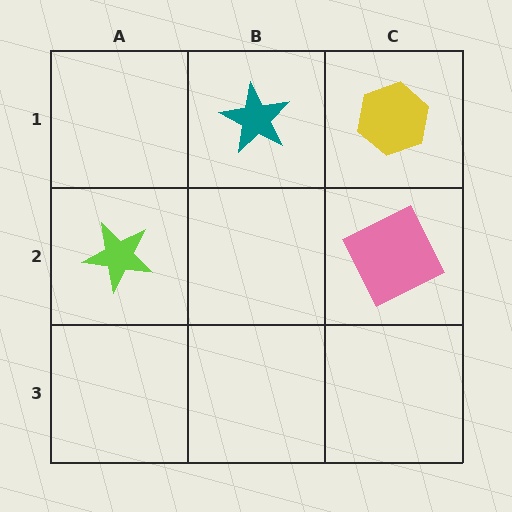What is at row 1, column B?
A teal star.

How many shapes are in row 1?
2 shapes.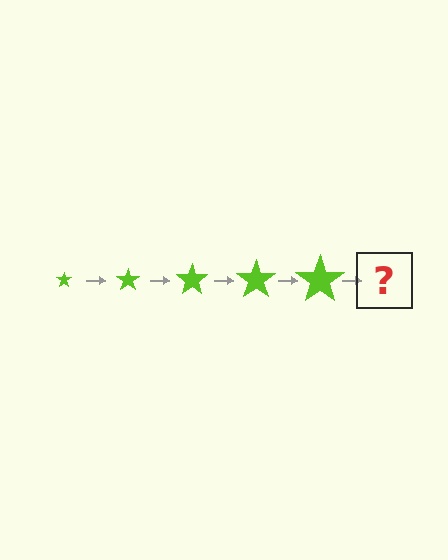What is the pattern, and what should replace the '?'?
The pattern is that the star gets progressively larger each step. The '?' should be a lime star, larger than the previous one.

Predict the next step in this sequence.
The next step is a lime star, larger than the previous one.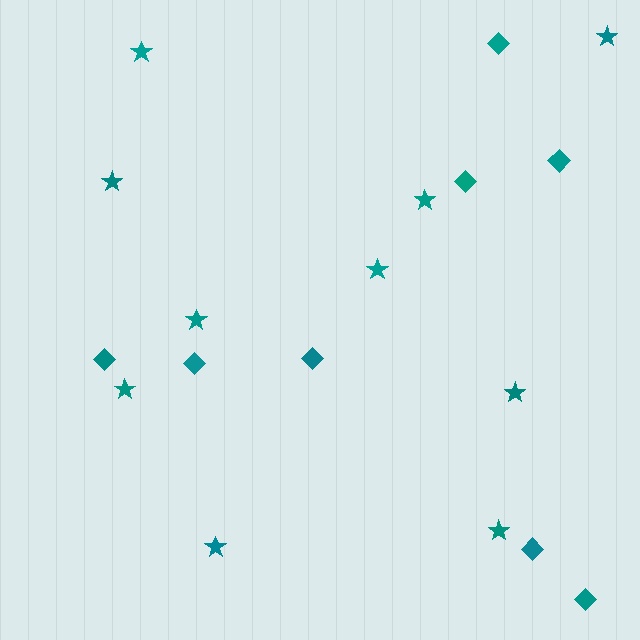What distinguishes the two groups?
There are 2 groups: one group of diamonds (8) and one group of stars (10).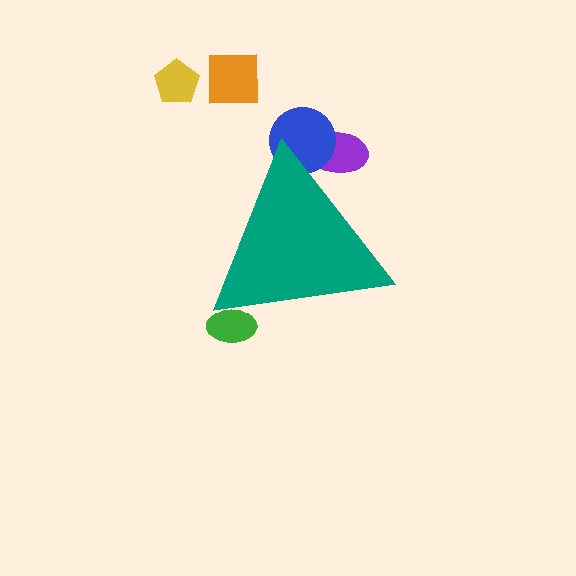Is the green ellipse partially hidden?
Yes, the green ellipse is partially hidden behind the teal triangle.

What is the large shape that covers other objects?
A teal triangle.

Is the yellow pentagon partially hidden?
No, the yellow pentagon is fully visible.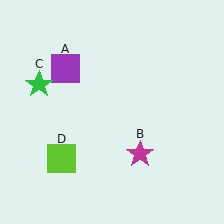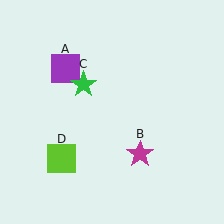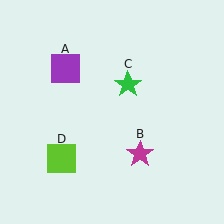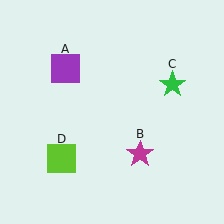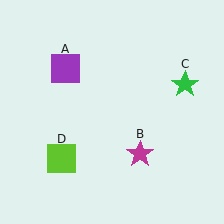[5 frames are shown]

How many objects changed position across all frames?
1 object changed position: green star (object C).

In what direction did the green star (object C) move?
The green star (object C) moved right.